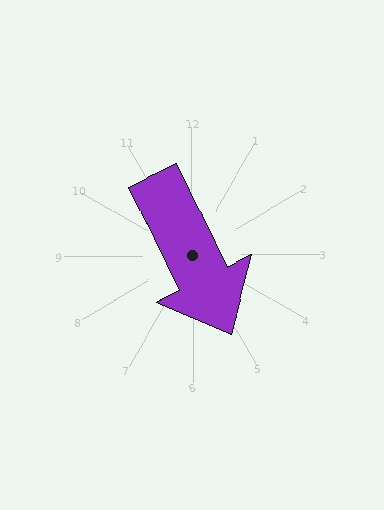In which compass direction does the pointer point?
Southeast.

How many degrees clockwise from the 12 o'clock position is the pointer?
Approximately 154 degrees.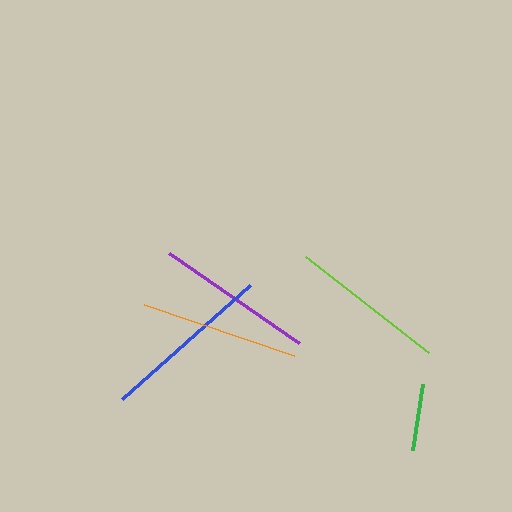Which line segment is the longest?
The blue line is the longest at approximately 171 pixels.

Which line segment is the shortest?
The green line is the shortest at approximately 67 pixels.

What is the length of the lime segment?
The lime segment is approximately 156 pixels long.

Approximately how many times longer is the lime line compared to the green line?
The lime line is approximately 2.3 times the length of the green line.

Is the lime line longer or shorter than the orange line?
The orange line is longer than the lime line.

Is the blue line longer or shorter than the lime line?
The blue line is longer than the lime line.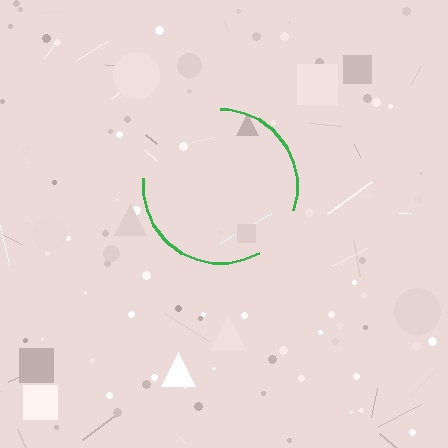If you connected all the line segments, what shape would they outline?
They would outline a circle.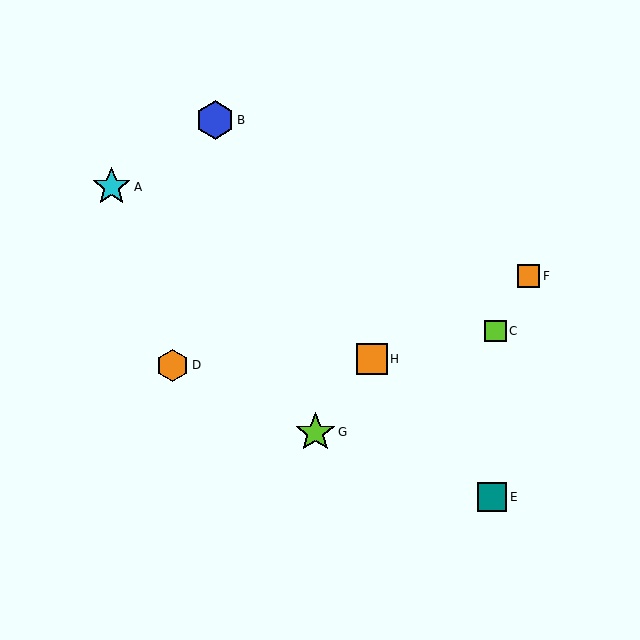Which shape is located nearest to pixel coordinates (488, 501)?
The teal square (labeled E) at (492, 497) is nearest to that location.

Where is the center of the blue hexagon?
The center of the blue hexagon is at (215, 120).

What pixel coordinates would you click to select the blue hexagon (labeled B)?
Click at (215, 120) to select the blue hexagon B.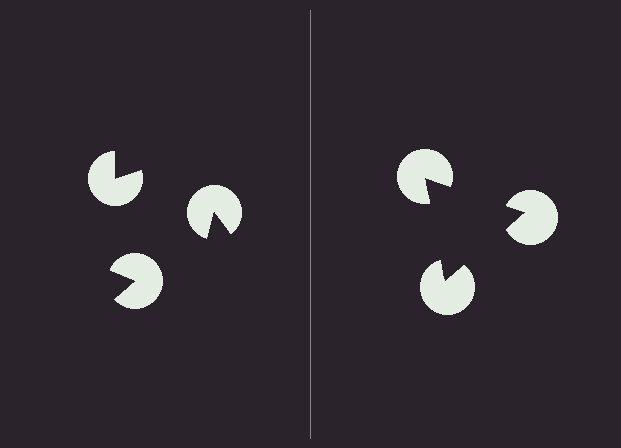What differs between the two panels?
The pac-man discs are positioned identically on both sides; only the wedge orientations differ. On the right they align to a triangle; on the left they are misaligned.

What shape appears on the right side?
An illusory triangle.